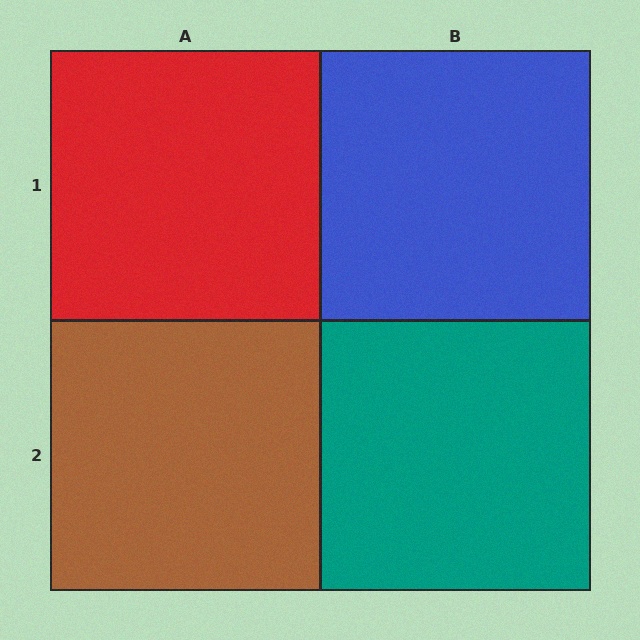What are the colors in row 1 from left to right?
Red, blue.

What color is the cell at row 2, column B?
Teal.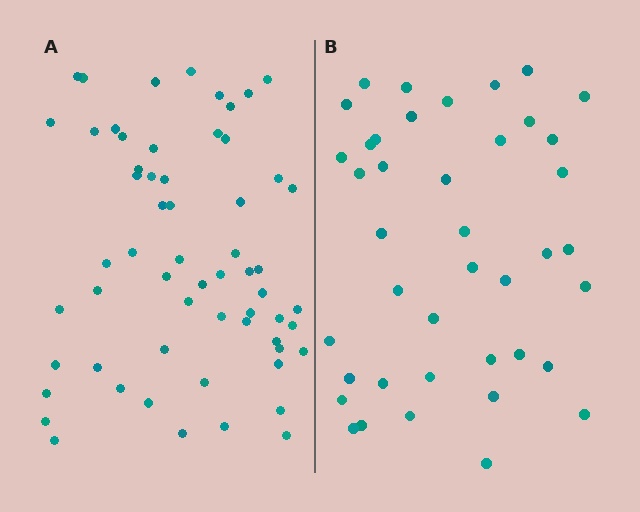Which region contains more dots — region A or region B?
Region A (the left region) has more dots.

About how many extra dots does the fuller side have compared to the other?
Region A has approximately 20 more dots than region B.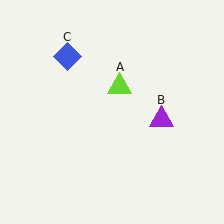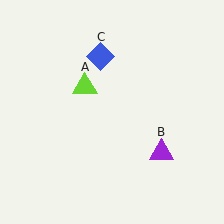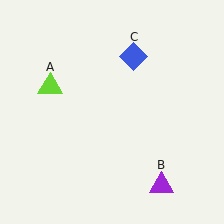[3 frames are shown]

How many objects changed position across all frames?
3 objects changed position: lime triangle (object A), purple triangle (object B), blue diamond (object C).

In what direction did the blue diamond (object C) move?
The blue diamond (object C) moved right.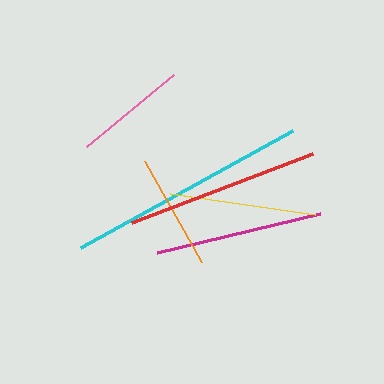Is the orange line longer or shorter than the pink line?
The orange line is longer than the pink line.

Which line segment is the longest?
The cyan line is the longest at approximately 242 pixels.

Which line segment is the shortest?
The pink line is the shortest at approximately 113 pixels.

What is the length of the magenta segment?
The magenta segment is approximately 168 pixels long.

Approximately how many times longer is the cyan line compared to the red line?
The cyan line is approximately 1.3 times the length of the red line.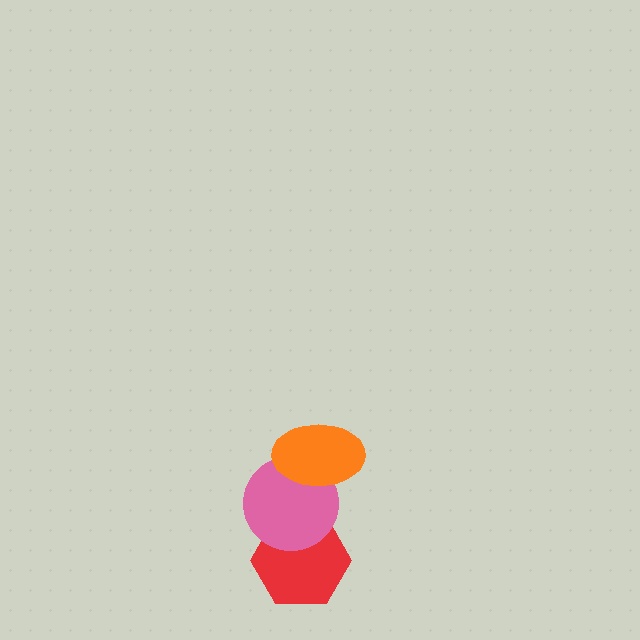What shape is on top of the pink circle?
The orange ellipse is on top of the pink circle.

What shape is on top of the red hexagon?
The pink circle is on top of the red hexagon.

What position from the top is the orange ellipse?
The orange ellipse is 1st from the top.